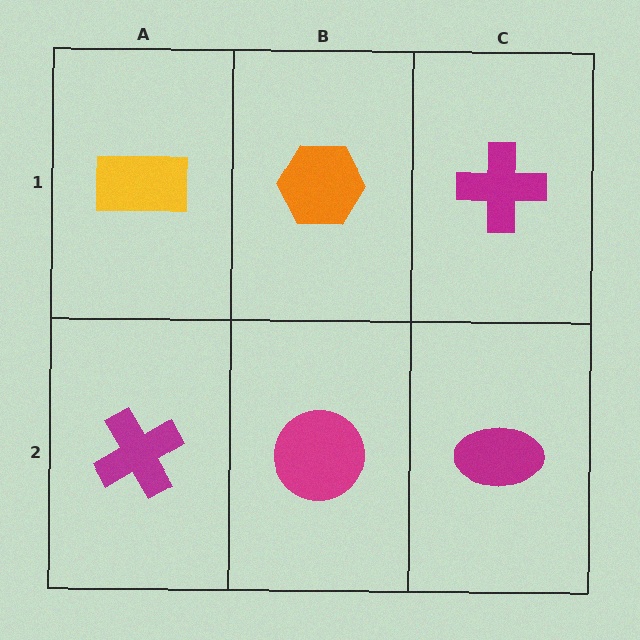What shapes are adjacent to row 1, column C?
A magenta ellipse (row 2, column C), an orange hexagon (row 1, column B).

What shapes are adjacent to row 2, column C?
A magenta cross (row 1, column C), a magenta circle (row 2, column B).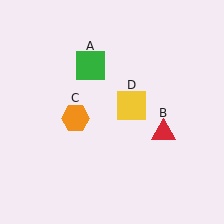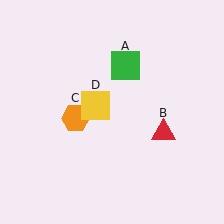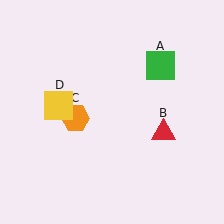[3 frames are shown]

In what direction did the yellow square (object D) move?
The yellow square (object D) moved left.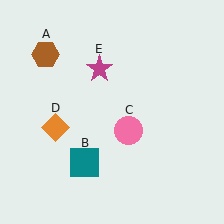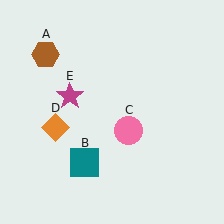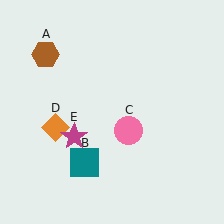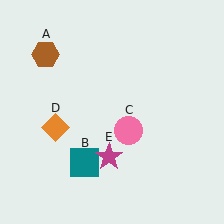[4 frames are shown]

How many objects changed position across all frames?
1 object changed position: magenta star (object E).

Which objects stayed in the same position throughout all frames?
Brown hexagon (object A) and teal square (object B) and pink circle (object C) and orange diamond (object D) remained stationary.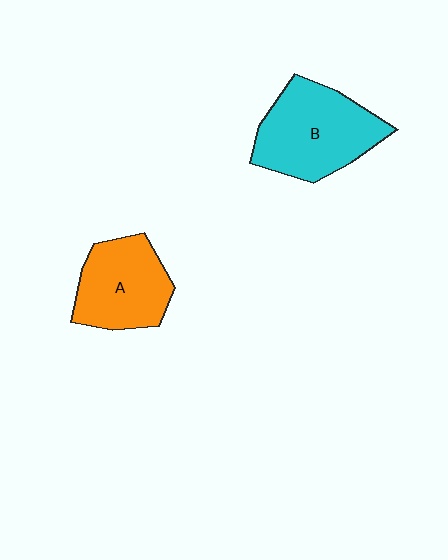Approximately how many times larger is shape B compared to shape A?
Approximately 1.2 times.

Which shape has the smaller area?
Shape A (orange).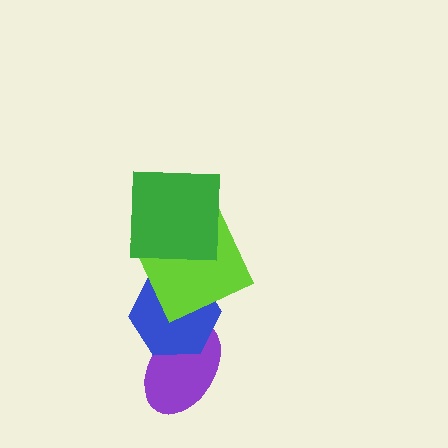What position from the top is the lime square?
The lime square is 2nd from the top.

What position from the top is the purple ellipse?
The purple ellipse is 4th from the top.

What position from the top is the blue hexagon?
The blue hexagon is 3rd from the top.